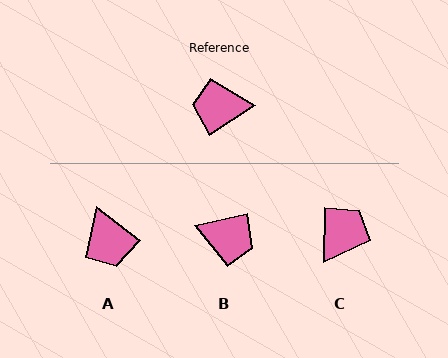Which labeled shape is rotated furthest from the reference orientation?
B, about 160 degrees away.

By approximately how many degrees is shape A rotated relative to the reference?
Approximately 108 degrees counter-clockwise.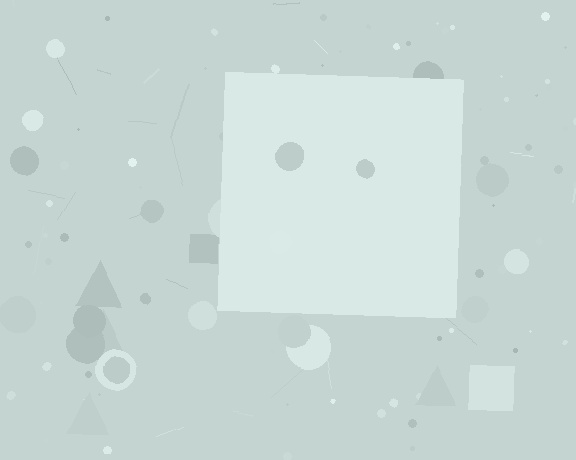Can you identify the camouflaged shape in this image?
The camouflaged shape is a square.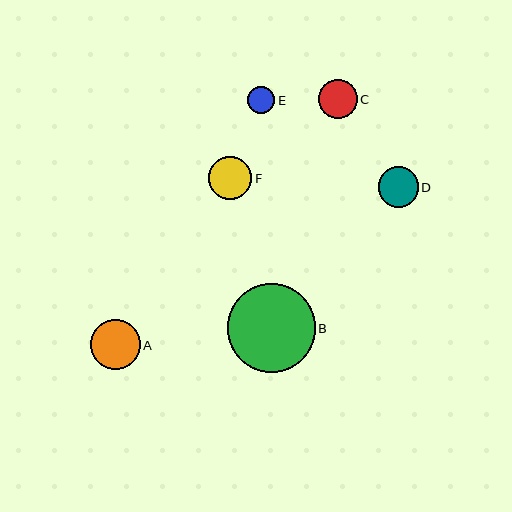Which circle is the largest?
Circle B is the largest with a size of approximately 88 pixels.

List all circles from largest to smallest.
From largest to smallest: B, A, F, D, C, E.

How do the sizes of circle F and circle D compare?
Circle F and circle D are approximately the same size.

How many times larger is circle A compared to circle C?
Circle A is approximately 1.3 times the size of circle C.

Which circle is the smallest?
Circle E is the smallest with a size of approximately 27 pixels.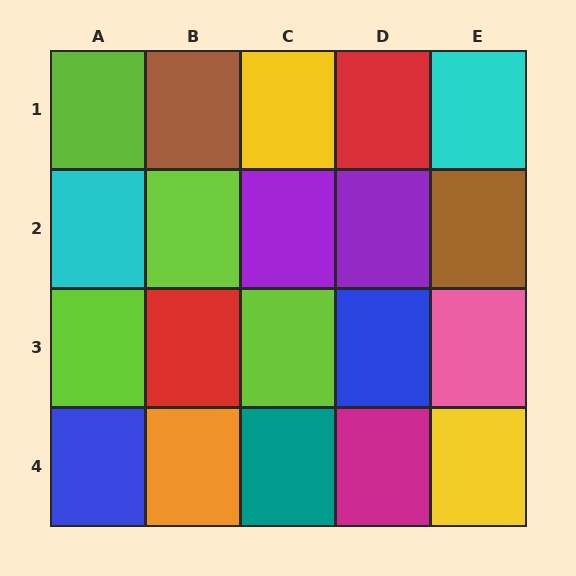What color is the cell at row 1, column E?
Cyan.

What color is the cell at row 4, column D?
Magenta.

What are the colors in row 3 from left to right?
Lime, red, lime, blue, pink.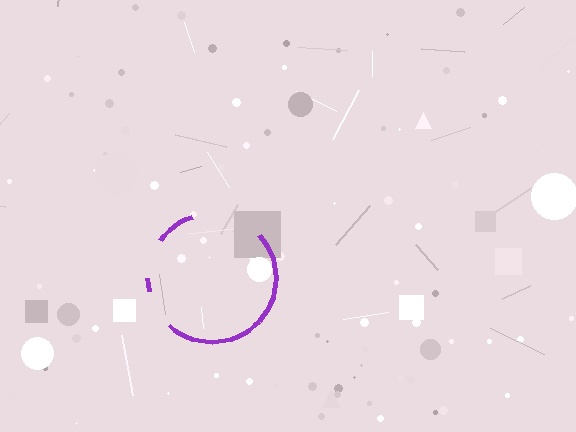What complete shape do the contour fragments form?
The contour fragments form a circle.